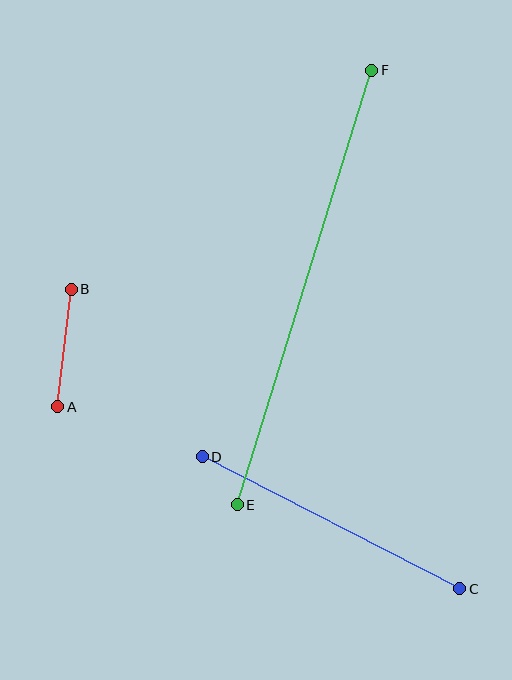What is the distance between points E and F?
The distance is approximately 455 pixels.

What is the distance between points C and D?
The distance is approximately 290 pixels.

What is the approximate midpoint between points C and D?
The midpoint is at approximately (331, 523) pixels.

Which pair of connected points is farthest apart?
Points E and F are farthest apart.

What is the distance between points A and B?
The distance is approximately 118 pixels.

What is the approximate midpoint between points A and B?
The midpoint is at approximately (64, 348) pixels.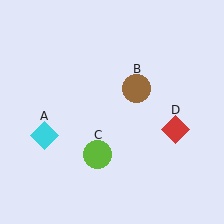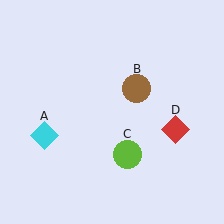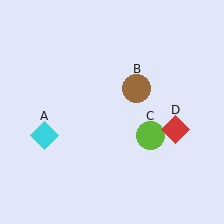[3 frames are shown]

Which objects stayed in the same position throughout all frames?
Cyan diamond (object A) and brown circle (object B) and red diamond (object D) remained stationary.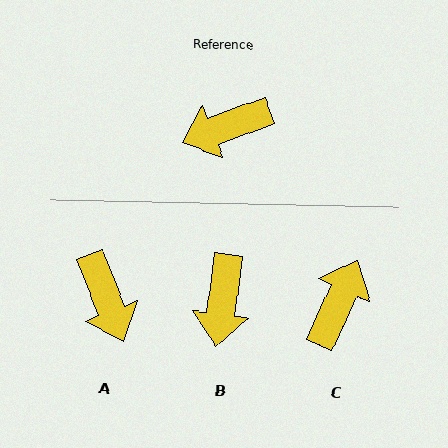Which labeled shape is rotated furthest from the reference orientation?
C, about 135 degrees away.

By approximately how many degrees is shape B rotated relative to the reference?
Approximately 62 degrees counter-clockwise.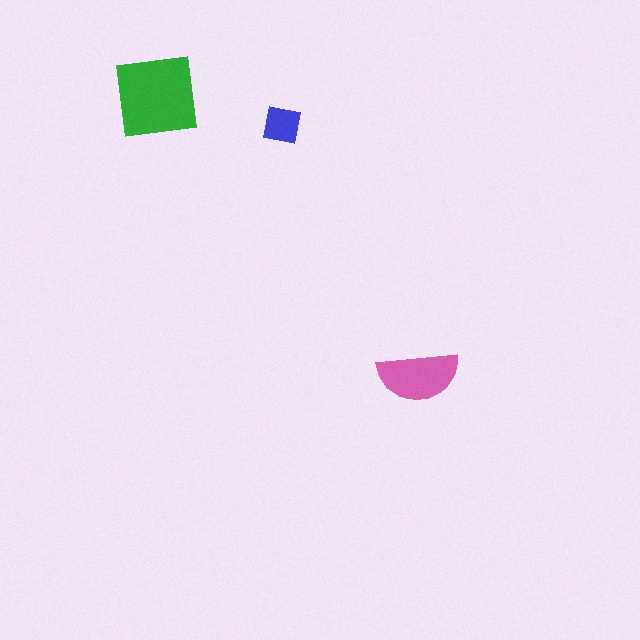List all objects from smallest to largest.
The blue square, the pink semicircle, the green square.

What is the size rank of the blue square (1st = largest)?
3rd.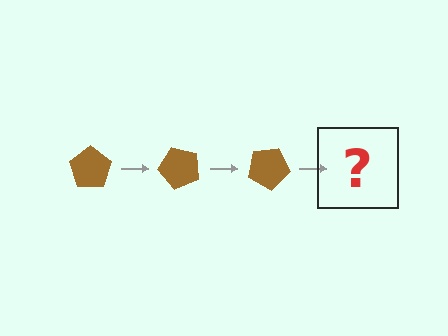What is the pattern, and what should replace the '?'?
The pattern is that the pentagon rotates 50 degrees each step. The '?' should be a brown pentagon rotated 150 degrees.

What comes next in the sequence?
The next element should be a brown pentagon rotated 150 degrees.